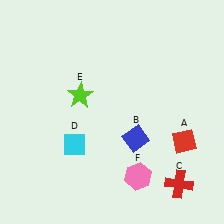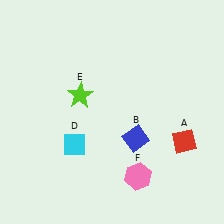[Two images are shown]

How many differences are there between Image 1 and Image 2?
There is 1 difference between the two images.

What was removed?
The red cross (C) was removed in Image 2.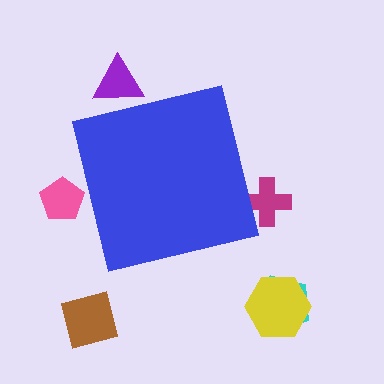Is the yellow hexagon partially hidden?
No, the yellow hexagon is fully visible.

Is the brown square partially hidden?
No, the brown square is fully visible.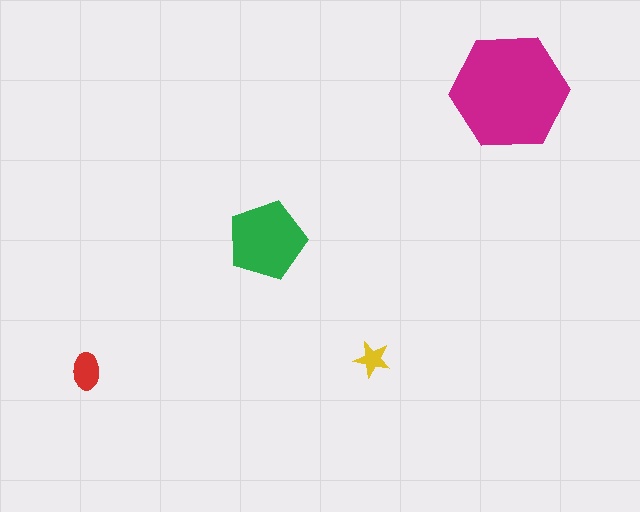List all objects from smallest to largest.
The yellow star, the red ellipse, the green pentagon, the magenta hexagon.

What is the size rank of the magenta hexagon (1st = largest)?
1st.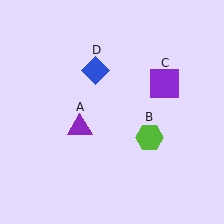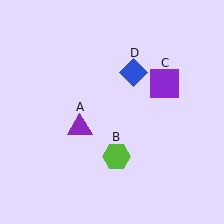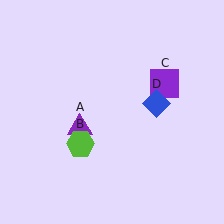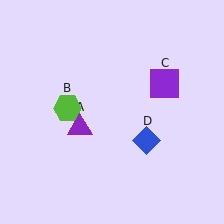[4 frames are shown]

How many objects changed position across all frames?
2 objects changed position: lime hexagon (object B), blue diamond (object D).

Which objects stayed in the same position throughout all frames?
Purple triangle (object A) and purple square (object C) remained stationary.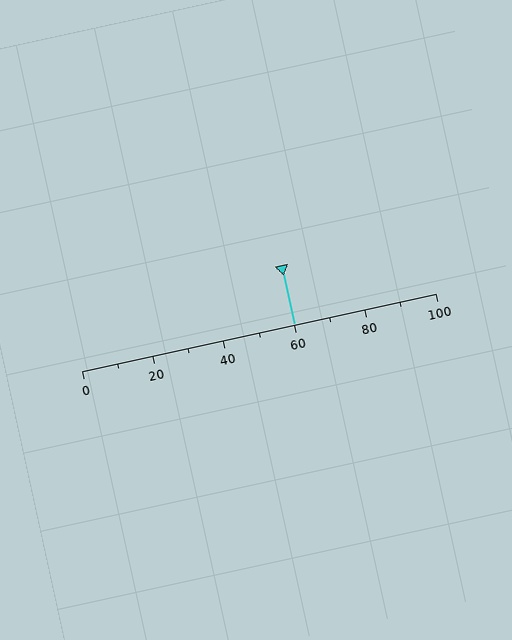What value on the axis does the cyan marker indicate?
The marker indicates approximately 60.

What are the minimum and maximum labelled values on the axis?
The axis runs from 0 to 100.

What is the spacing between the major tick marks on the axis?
The major ticks are spaced 20 apart.